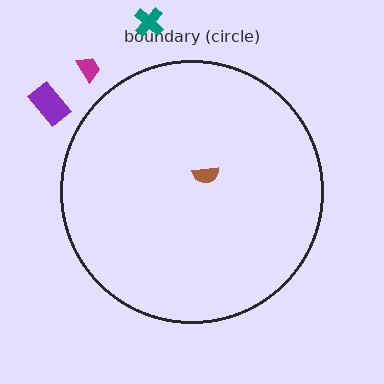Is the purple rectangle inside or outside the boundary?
Outside.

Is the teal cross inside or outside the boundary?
Outside.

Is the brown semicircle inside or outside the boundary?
Inside.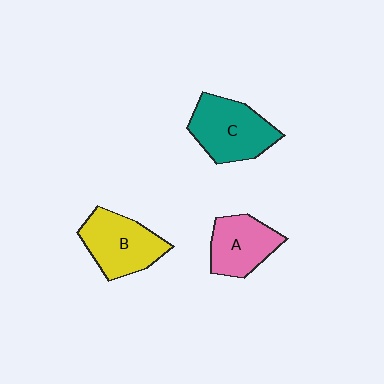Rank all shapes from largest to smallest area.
From largest to smallest: C (teal), B (yellow), A (pink).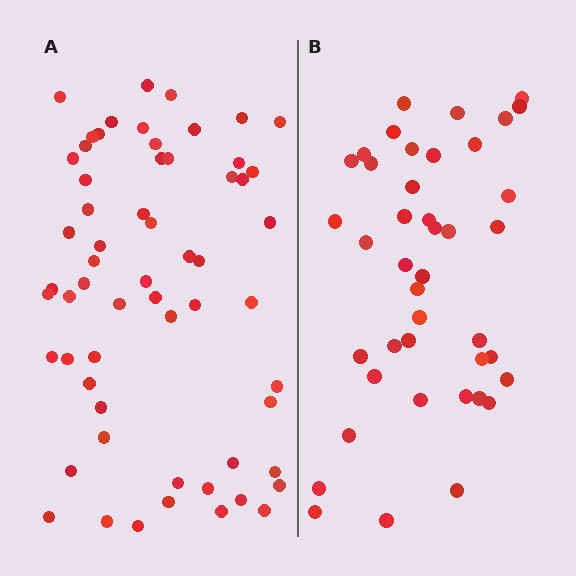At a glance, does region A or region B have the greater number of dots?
Region A (the left region) has more dots.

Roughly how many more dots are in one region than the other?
Region A has approximately 20 more dots than region B.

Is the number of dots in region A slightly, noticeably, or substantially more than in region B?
Region A has noticeably more, but not dramatically so. The ratio is roughly 1.4 to 1.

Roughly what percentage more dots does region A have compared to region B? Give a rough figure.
About 45% more.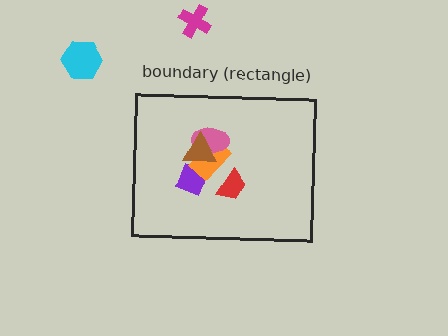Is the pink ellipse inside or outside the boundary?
Inside.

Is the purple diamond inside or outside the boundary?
Inside.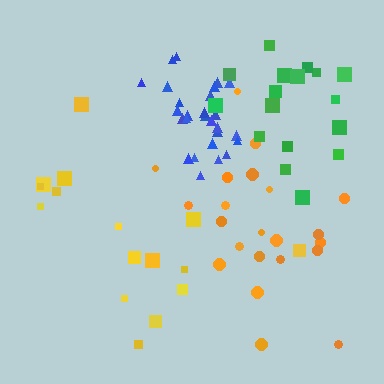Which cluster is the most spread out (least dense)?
Yellow.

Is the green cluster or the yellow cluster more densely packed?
Green.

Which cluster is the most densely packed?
Blue.